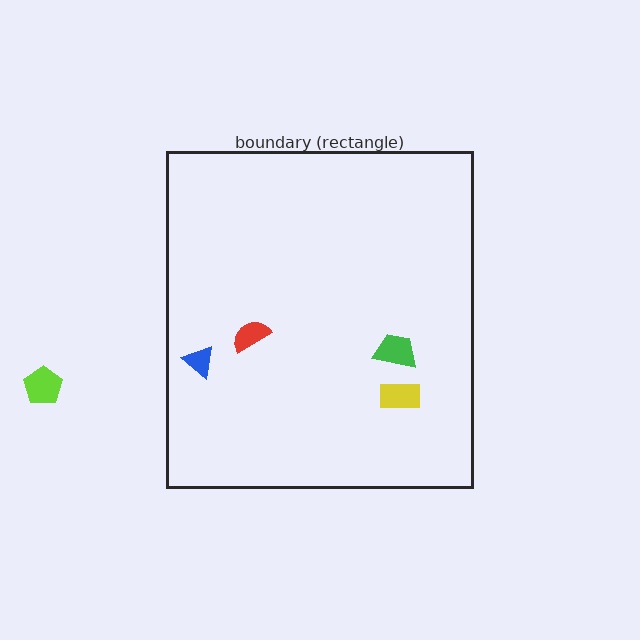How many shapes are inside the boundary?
4 inside, 1 outside.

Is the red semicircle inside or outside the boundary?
Inside.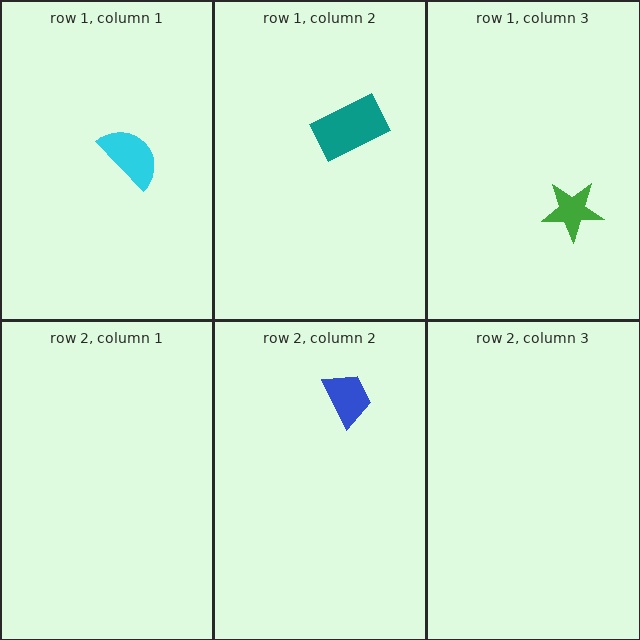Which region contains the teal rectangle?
The row 1, column 2 region.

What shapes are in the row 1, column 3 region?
The green star.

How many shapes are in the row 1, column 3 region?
1.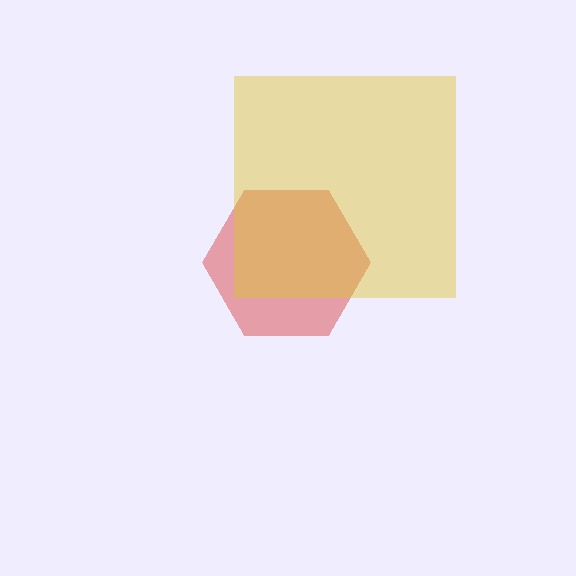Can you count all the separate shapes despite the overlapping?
Yes, there are 2 separate shapes.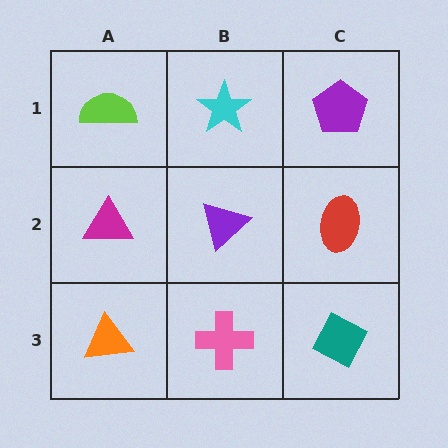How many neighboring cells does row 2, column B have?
4.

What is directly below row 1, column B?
A purple triangle.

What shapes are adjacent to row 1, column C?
A red ellipse (row 2, column C), a cyan star (row 1, column B).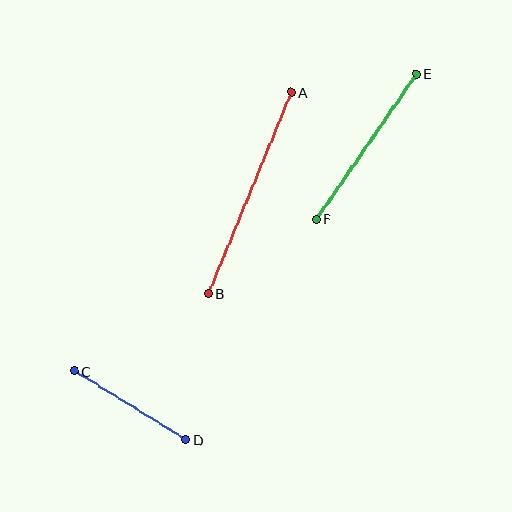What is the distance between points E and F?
The distance is approximately 177 pixels.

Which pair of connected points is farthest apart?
Points A and B are farthest apart.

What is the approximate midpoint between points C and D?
The midpoint is at approximately (130, 405) pixels.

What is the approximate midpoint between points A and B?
The midpoint is at approximately (250, 193) pixels.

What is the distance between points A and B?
The distance is approximately 218 pixels.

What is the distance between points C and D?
The distance is approximately 131 pixels.